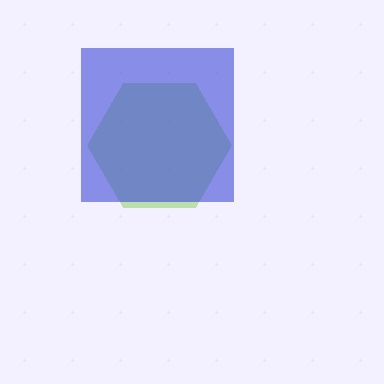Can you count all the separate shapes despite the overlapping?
Yes, there are 2 separate shapes.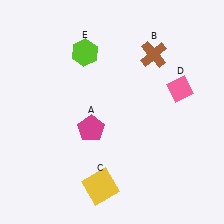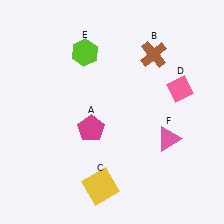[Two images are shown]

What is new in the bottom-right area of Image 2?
A pink triangle (F) was added in the bottom-right area of Image 2.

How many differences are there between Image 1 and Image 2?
There is 1 difference between the two images.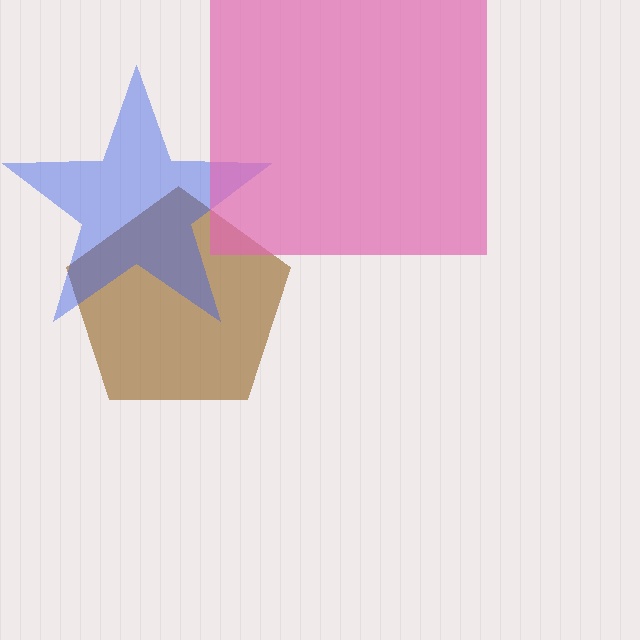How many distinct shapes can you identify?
There are 3 distinct shapes: a brown pentagon, a blue star, a pink square.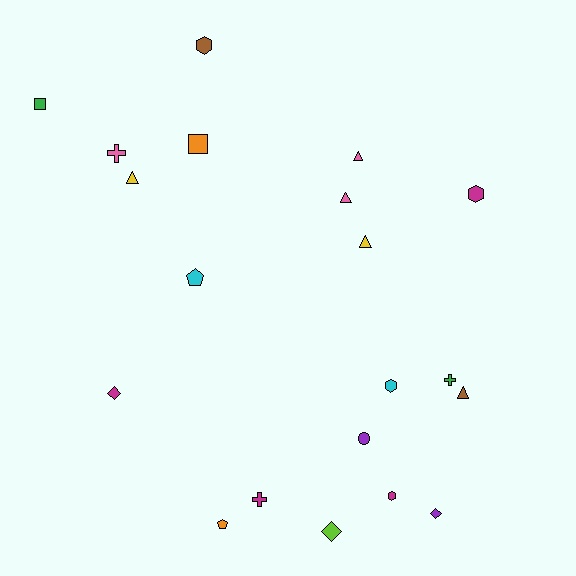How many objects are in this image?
There are 20 objects.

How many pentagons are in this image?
There are 2 pentagons.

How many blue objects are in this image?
There are no blue objects.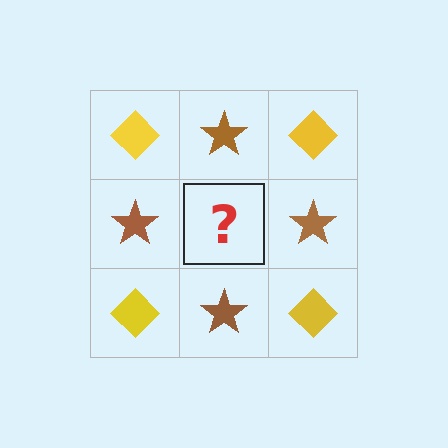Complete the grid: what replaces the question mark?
The question mark should be replaced with a yellow diamond.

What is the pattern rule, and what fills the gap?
The rule is that it alternates yellow diamond and brown star in a checkerboard pattern. The gap should be filled with a yellow diamond.